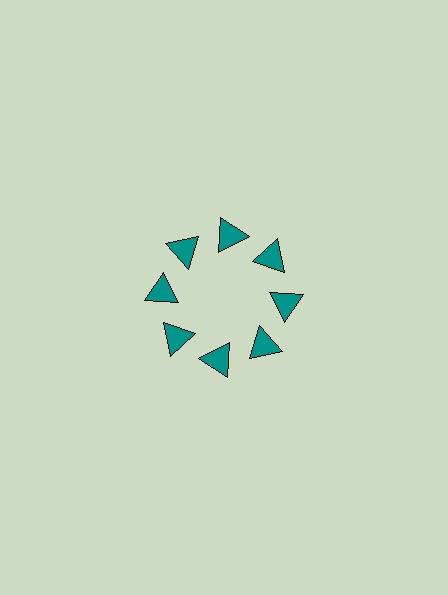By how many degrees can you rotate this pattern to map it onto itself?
The pattern maps onto itself every 45 degrees of rotation.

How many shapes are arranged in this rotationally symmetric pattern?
There are 8 shapes, arranged in 8 groups of 1.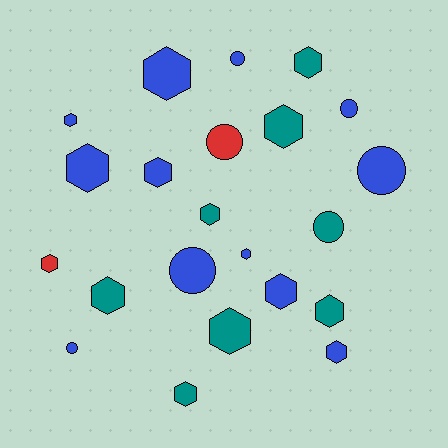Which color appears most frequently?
Blue, with 12 objects.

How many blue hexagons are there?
There are 7 blue hexagons.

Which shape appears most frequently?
Hexagon, with 15 objects.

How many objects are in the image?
There are 22 objects.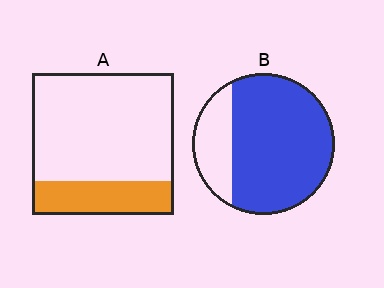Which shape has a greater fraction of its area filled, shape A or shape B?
Shape B.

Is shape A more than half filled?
No.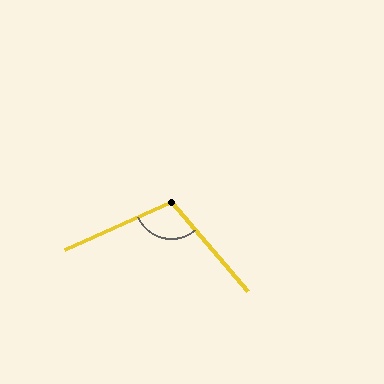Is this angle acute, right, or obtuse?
It is obtuse.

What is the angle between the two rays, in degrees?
Approximately 107 degrees.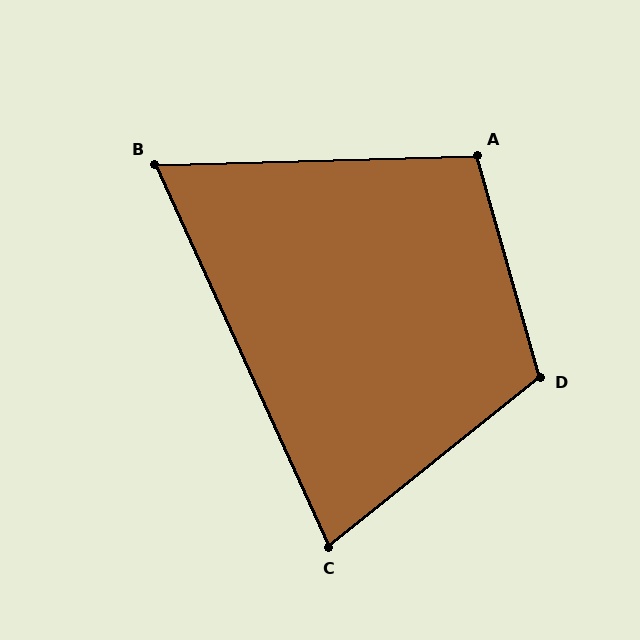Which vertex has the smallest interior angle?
B, at approximately 67 degrees.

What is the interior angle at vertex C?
Approximately 76 degrees (acute).